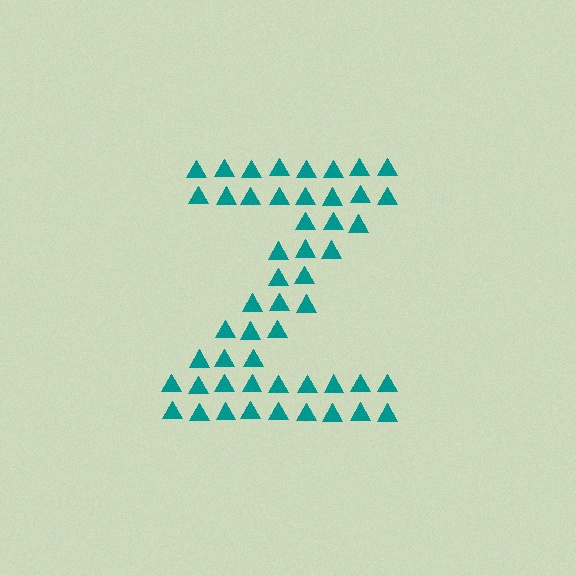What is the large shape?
The large shape is the letter Z.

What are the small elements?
The small elements are triangles.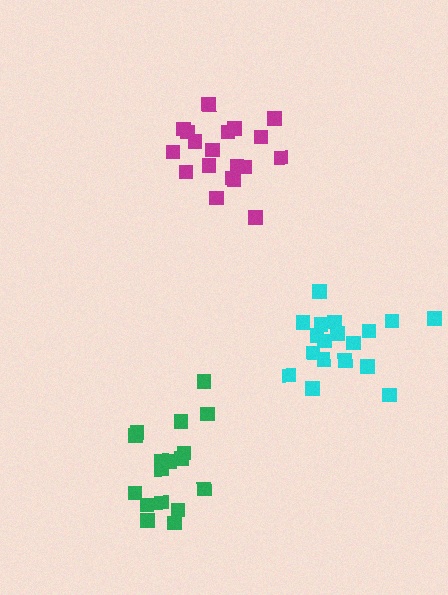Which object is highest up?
The magenta cluster is topmost.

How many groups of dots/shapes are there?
There are 3 groups.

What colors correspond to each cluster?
The clusters are colored: green, cyan, magenta.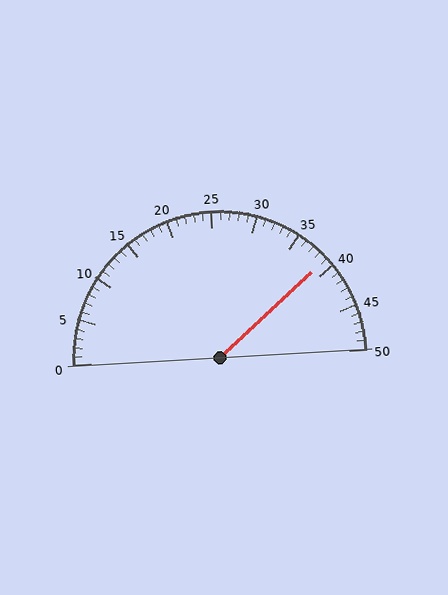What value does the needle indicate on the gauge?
The needle indicates approximately 39.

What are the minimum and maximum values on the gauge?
The gauge ranges from 0 to 50.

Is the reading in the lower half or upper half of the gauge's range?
The reading is in the upper half of the range (0 to 50).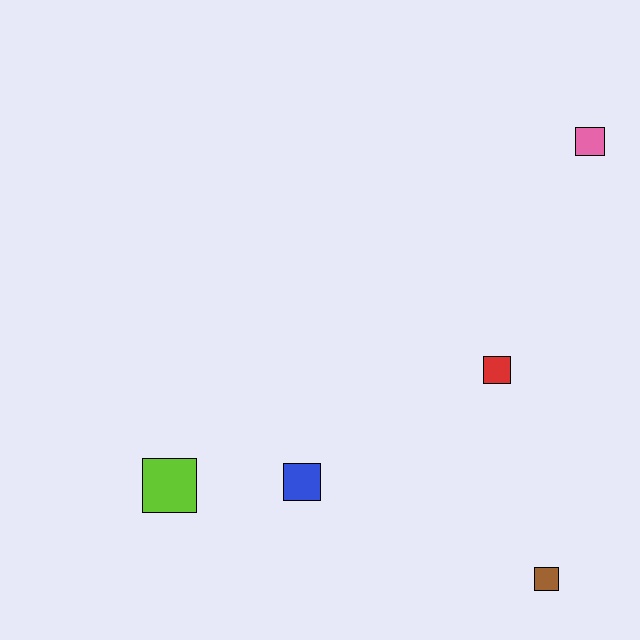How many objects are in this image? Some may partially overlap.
There are 5 objects.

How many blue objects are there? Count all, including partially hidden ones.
There is 1 blue object.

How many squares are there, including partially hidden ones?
There are 5 squares.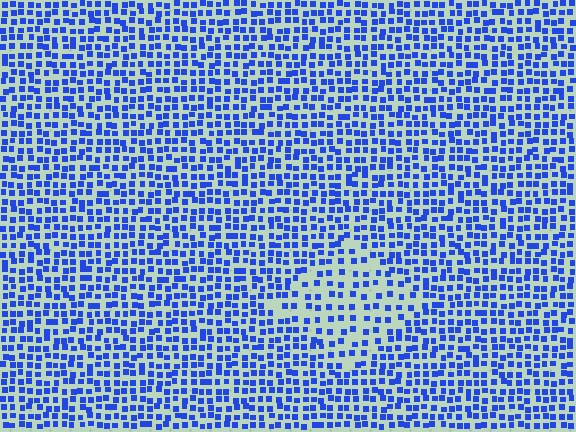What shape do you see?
I see a diamond.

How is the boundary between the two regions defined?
The boundary is defined by a change in element density (approximately 1.8x ratio). All elements are the same color, size, and shape.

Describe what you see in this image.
The image contains small blue elements arranged at two different densities. A diamond-shaped region is visible where the elements are less densely packed than the surrounding area.